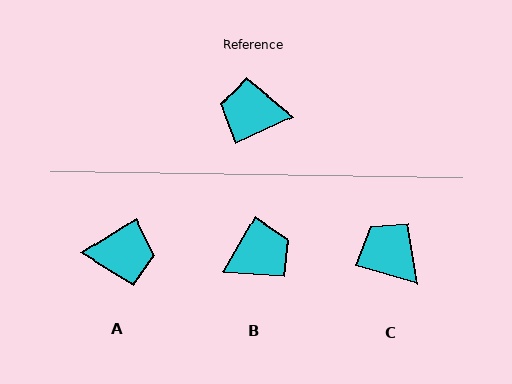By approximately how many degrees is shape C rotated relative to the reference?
Approximately 42 degrees clockwise.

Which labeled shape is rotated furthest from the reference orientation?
A, about 172 degrees away.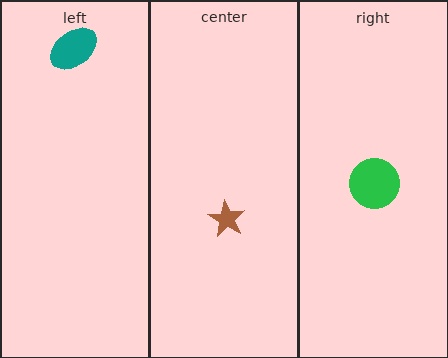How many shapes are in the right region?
1.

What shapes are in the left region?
The teal ellipse.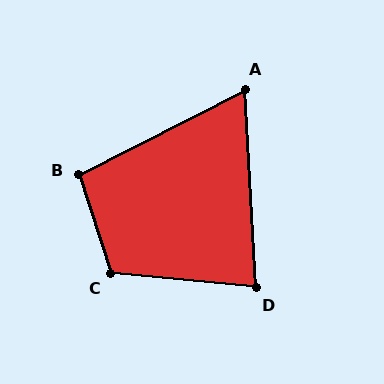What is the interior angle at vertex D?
Approximately 81 degrees (acute).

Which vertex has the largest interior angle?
C, at approximately 114 degrees.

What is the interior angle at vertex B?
Approximately 99 degrees (obtuse).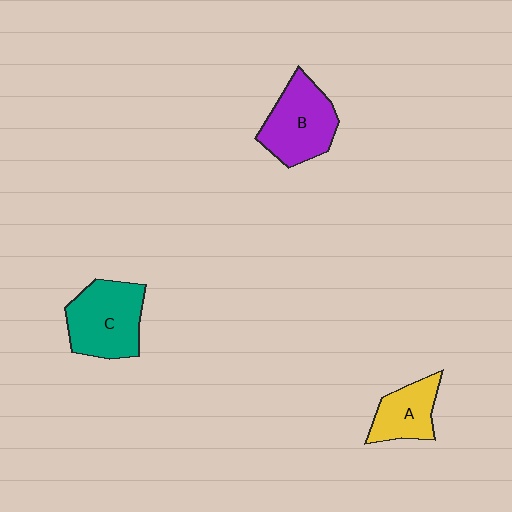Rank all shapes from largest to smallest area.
From largest to smallest: C (teal), B (purple), A (yellow).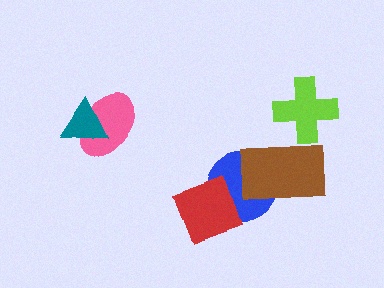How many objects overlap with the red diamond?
1 object overlaps with the red diamond.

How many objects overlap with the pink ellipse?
1 object overlaps with the pink ellipse.